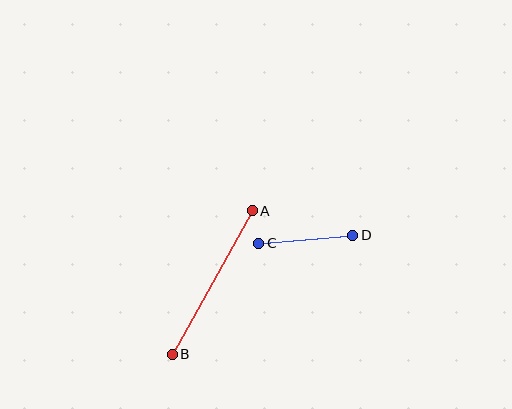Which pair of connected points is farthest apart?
Points A and B are farthest apart.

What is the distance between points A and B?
The distance is approximately 164 pixels.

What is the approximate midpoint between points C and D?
The midpoint is at approximately (306, 239) pixels.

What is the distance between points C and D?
The distance is approximately 95 pixels.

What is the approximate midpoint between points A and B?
The midpoint is at approximately (212, 282) pixels.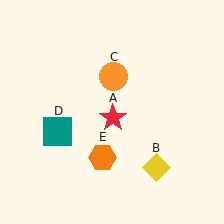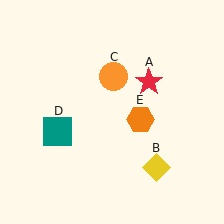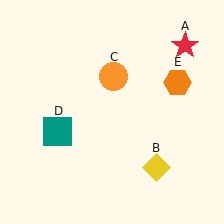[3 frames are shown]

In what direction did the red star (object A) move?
The red star (object A) moved up and to the right.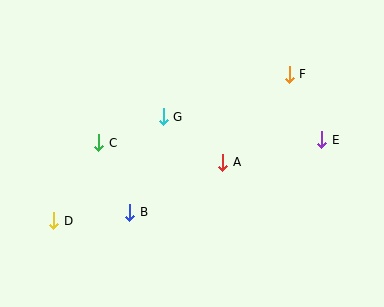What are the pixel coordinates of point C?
Point C is at (99, 143).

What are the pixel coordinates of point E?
Point E is at (322, 140).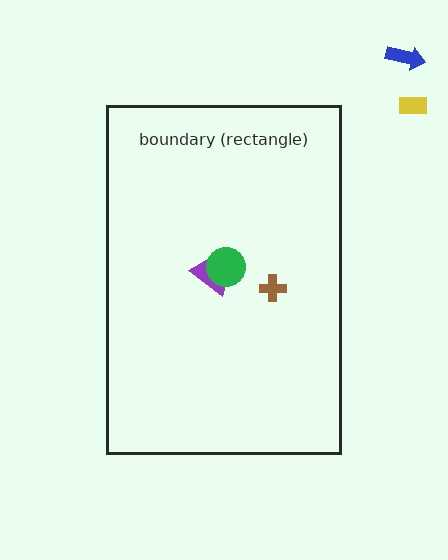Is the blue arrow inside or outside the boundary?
Outside.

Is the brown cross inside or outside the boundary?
Inside.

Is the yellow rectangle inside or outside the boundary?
Outside.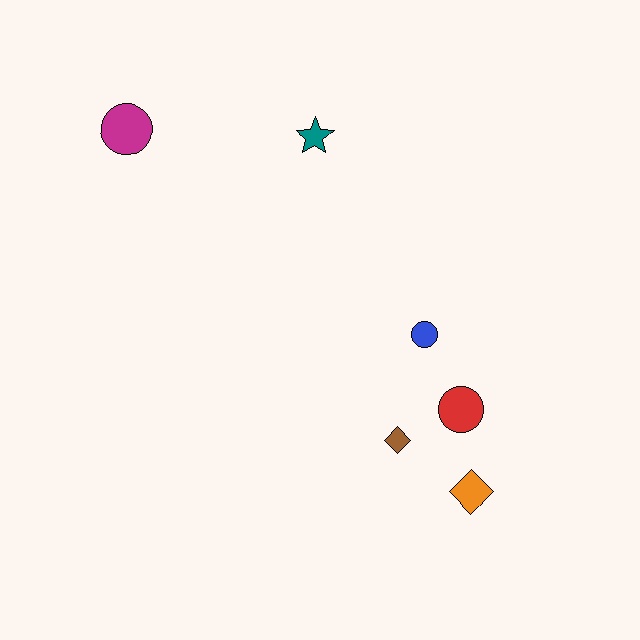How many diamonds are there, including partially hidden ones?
There are 2 diamonds.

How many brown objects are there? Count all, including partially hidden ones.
There is 1 brown object.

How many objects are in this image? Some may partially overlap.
There are 6 objects.